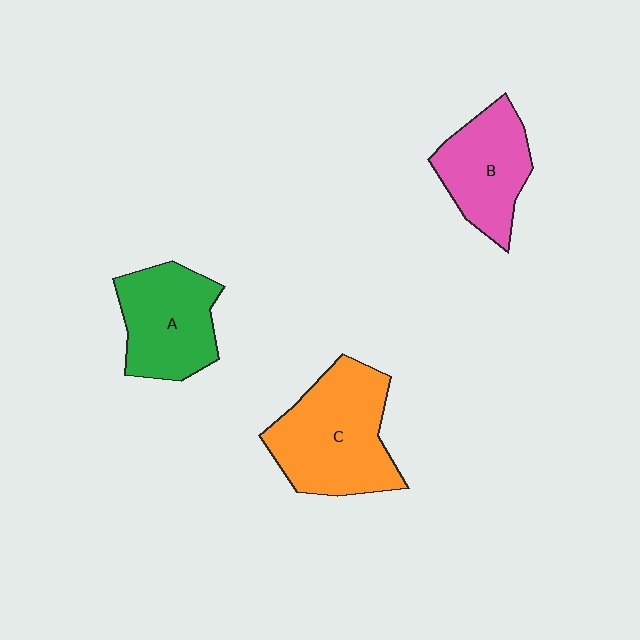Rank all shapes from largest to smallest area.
From largest to smallest: C (orange), A (green), B (pink).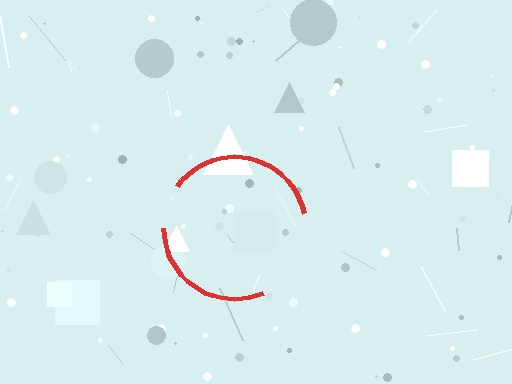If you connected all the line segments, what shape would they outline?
They would outline a circle.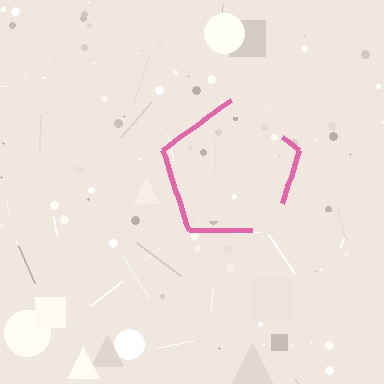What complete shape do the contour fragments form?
The contour fragments form a pentagon.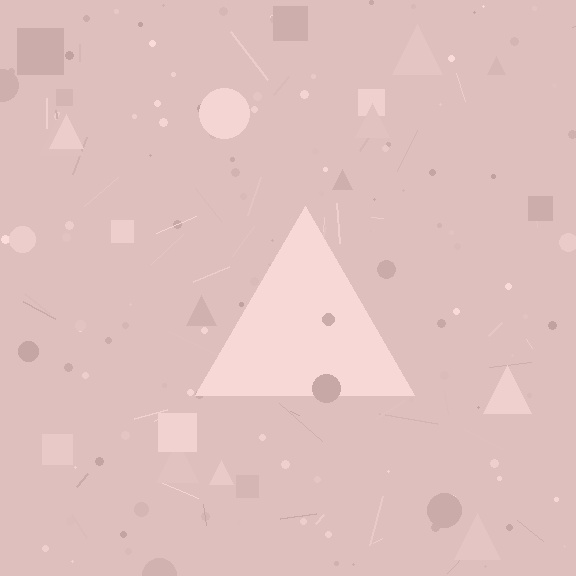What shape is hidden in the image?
A triangle is hidden in the image.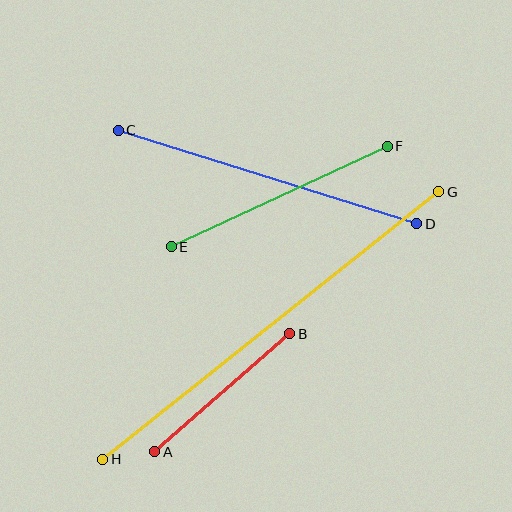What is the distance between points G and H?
The distance is approximately 429 pixels.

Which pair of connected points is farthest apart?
Points G and H are farthest apart.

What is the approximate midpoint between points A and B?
The midpoint is at approximately (222, 393) pixels.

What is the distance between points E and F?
The distance is approximately 239 pixels.